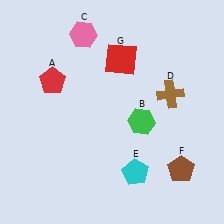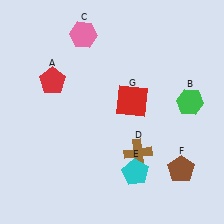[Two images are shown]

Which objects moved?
The objects that moved are: the green hexagon (B), the brown cross (D), the red square (G).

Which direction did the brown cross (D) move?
The brown cross (D) moved down.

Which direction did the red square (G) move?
The red square (G) moved down.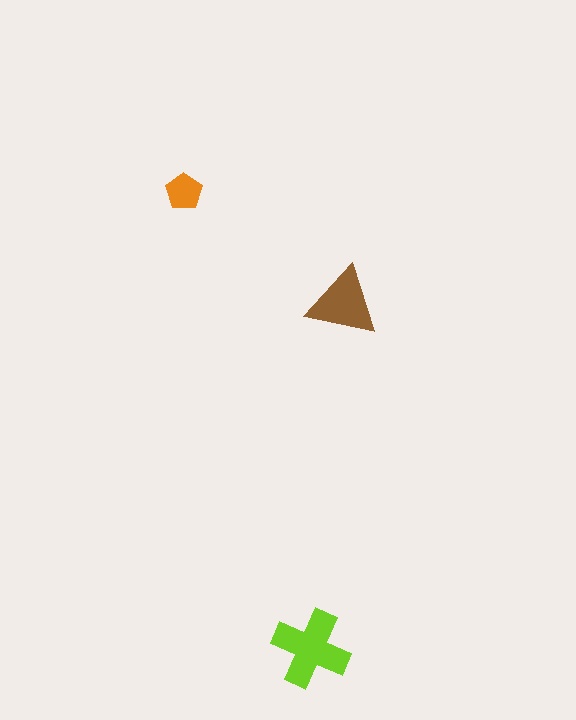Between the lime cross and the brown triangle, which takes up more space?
The lime cross.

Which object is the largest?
The lime cross.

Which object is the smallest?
The orange pentagon.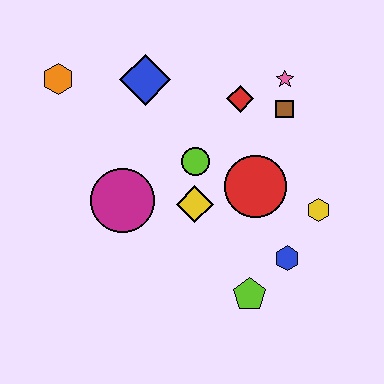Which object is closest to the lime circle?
The yellow diamond is closest to the lime circle.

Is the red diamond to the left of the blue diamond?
No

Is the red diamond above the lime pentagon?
Yes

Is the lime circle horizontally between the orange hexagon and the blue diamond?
No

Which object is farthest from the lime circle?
The orange hexagon is farthest from the lime circle.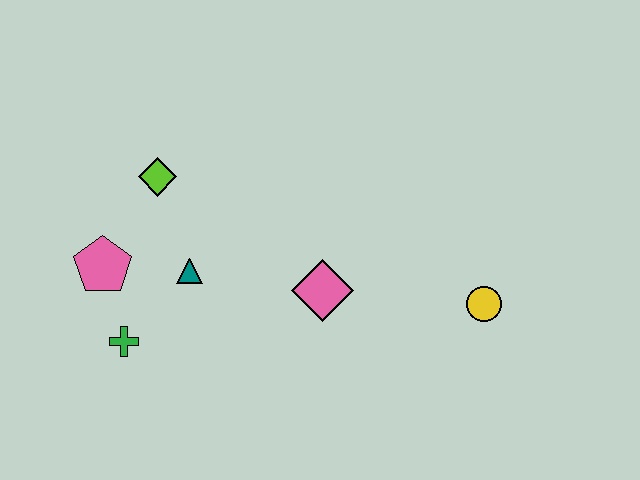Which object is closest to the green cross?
The pink pentagon is closest to the green cross.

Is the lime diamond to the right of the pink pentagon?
Yes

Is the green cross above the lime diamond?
No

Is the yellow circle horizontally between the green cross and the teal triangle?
No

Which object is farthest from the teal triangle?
The yellow circle is farthest from the teal triangle.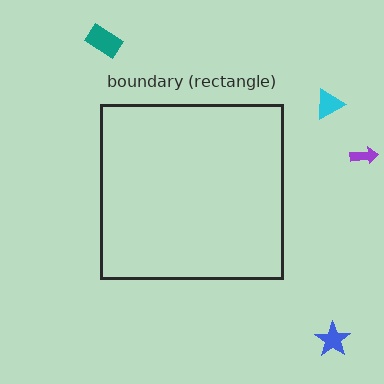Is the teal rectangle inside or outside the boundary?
Outside.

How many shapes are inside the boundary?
0 inside, 4 outside.